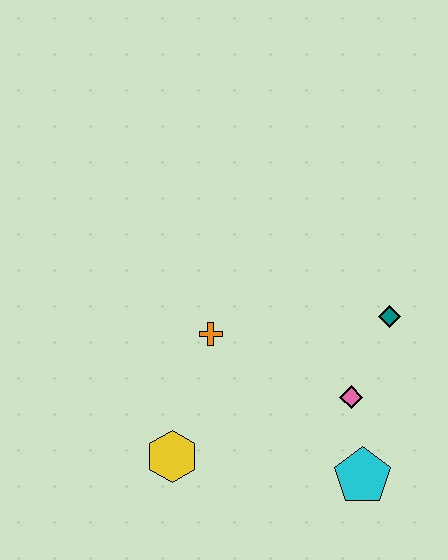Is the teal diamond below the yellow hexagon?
No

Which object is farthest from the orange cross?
The cyan pentagon is farthest from the orange cross.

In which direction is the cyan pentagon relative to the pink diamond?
The cyan pentagon is below the pink diamond.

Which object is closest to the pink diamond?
The cyan pentagon is closest to the pink diamond.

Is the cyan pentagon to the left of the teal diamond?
Yes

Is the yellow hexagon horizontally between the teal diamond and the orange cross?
No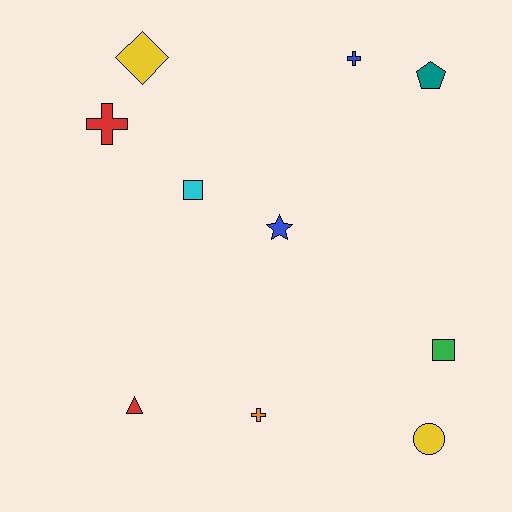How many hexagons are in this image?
There are no hexagons.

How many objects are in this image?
There are 10 objects.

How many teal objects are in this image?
There is 1 teal object.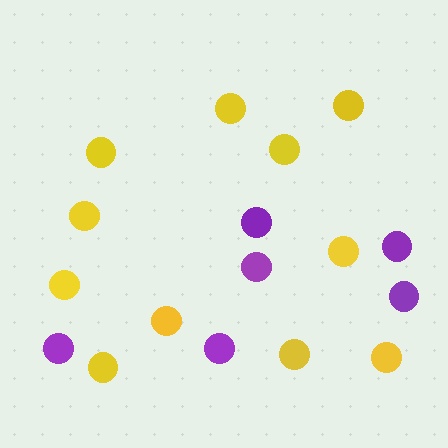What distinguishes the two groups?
There are 2 groups: one group of yellow circles (11) and one group of purple circles (6).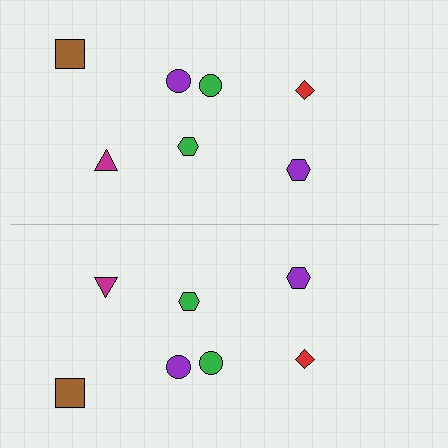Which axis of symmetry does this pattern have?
The pattern has a horizontal axis of symmetry running through the center of the image.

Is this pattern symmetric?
Yes, this pattern has bilateral (reflection) symmetry.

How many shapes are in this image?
There are 14 shapes in this image.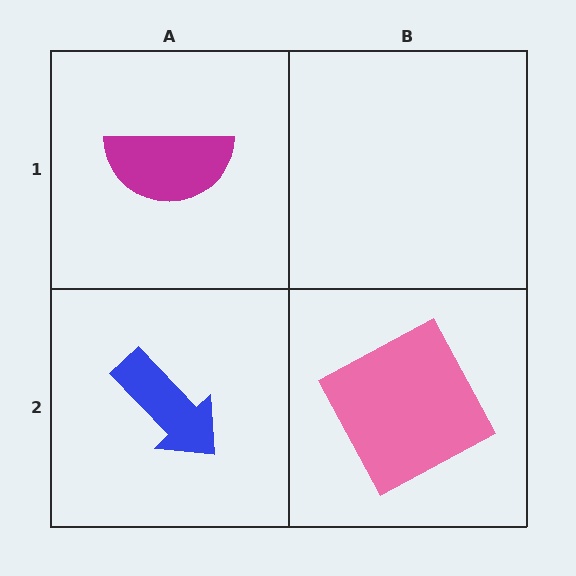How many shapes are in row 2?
2 shapes.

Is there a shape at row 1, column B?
No, that cell is empty.